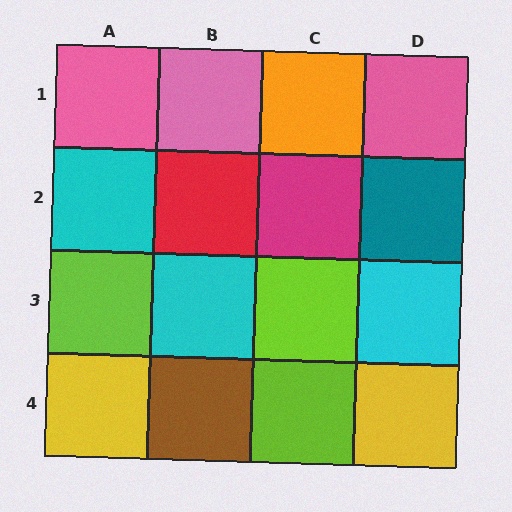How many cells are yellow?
2 cells are yellow.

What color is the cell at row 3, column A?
Lime.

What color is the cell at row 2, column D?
Teal.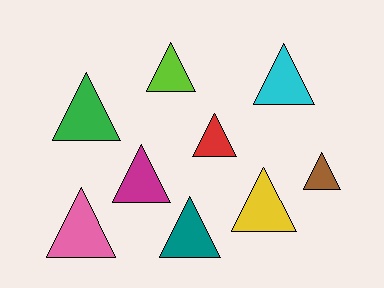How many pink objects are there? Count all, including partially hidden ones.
There is 1 pink object.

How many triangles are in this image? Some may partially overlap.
There are 9 triangles.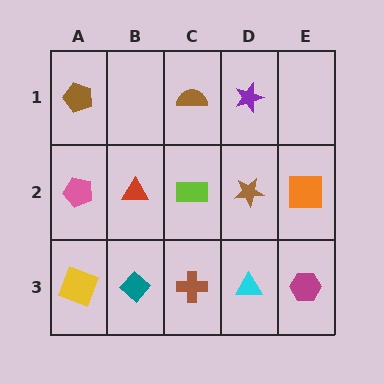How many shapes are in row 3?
5 shapes.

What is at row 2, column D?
A brown star.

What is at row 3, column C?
A brown cross.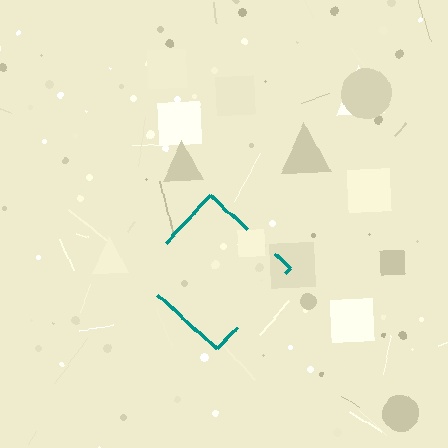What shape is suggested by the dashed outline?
The dashed outline suggests a diamond.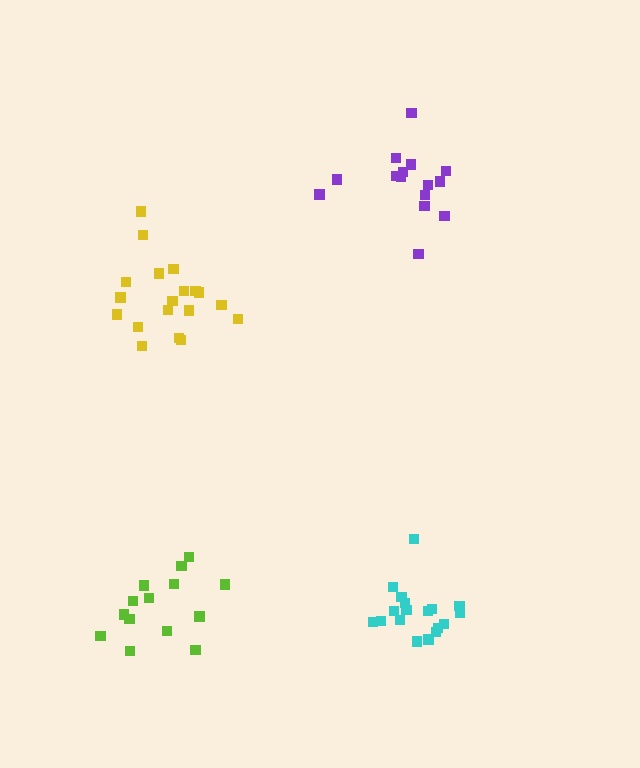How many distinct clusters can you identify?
There are 4 distinct clusters.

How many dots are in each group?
Group 1: 15 dots, Group 2: 18 dots, Group 3: 19 dots, Group 4: 14 dots (66 total).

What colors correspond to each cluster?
The clusters are colored: purple, cyan, yellow, lime.